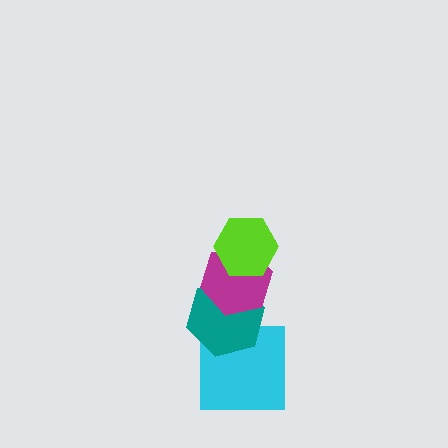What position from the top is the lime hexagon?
The lime hexagon is 1st from the top.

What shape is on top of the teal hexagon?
The magenta hexagon is on top of the teal hexagon.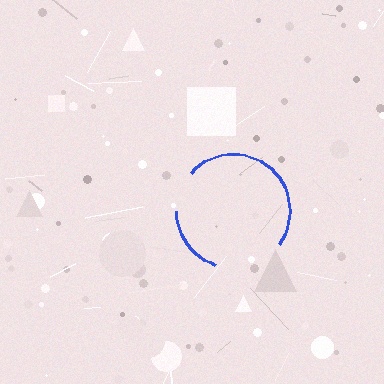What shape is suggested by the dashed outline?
The dashed outline suggests a circle.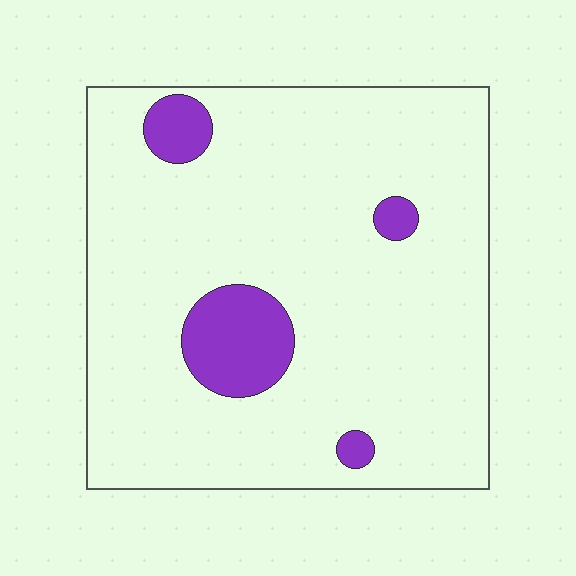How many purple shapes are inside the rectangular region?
4.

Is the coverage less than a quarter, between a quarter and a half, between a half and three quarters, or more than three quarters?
Less than a quarter.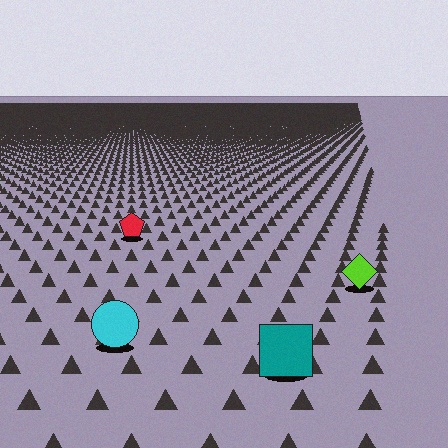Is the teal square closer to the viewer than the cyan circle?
Yes. The teal square is closer — you can tell from the texture gradient: the ground texture is coarser near it.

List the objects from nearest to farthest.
From nearest to farthest: the teal square, the cyan circle, the lime diamond, the red pentagon.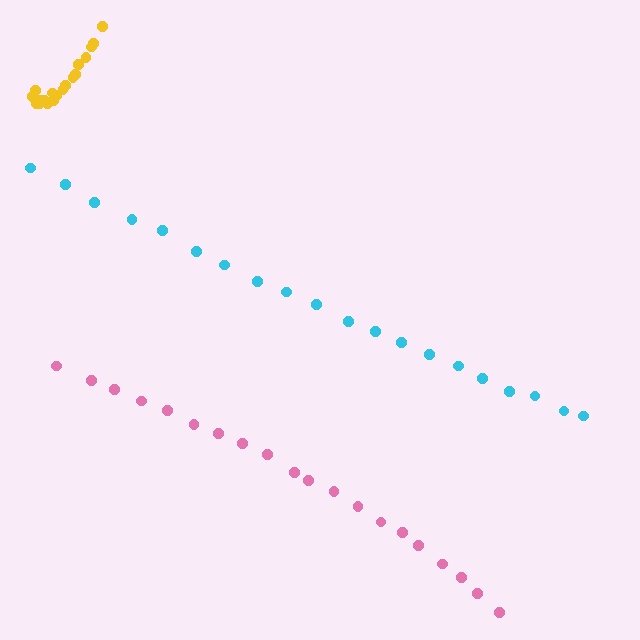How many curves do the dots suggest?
There are 3 distinct paths.